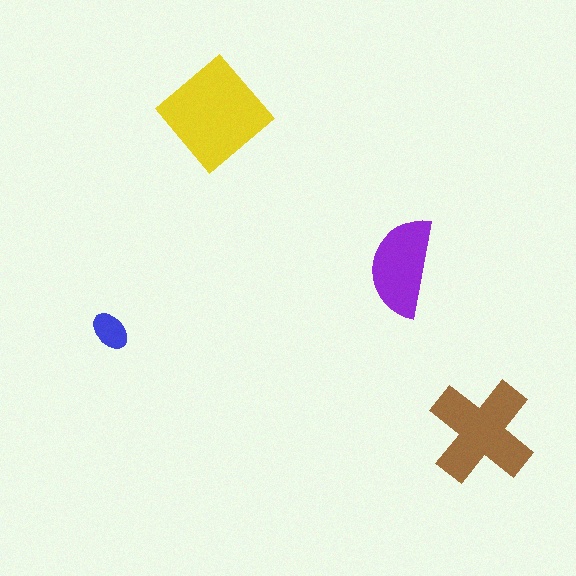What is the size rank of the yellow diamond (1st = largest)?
1st.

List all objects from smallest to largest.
The blue ellipse, the purple semicircle, the brown cross, the yellow diamond.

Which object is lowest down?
The brown cross is bottommost.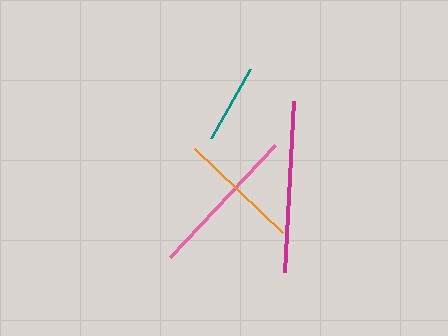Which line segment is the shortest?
The teal line is the shortest at approximately 79 pixels.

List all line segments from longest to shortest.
From longest to shortest: magenta, pink, orange, teal.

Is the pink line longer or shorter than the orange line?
The pink line is longer than the orange line.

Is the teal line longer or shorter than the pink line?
The pink line is longer than the teal line.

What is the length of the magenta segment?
The magenta segment is approximately 171 pixels long.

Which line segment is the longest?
The magenta line is the longest at approximately 171 pixels.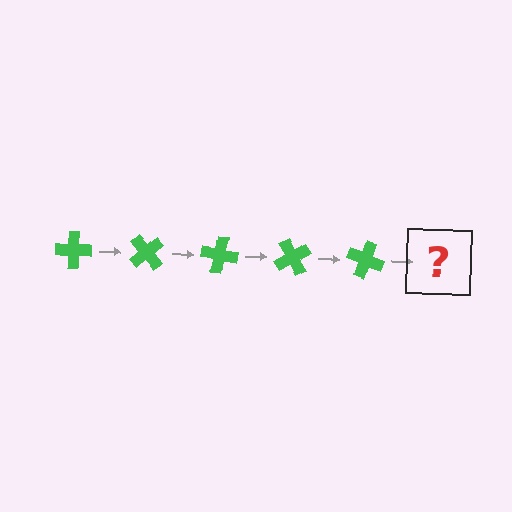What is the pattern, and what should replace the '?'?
The pattern is that the cross rotates 50 degrees each step. The '?' should be a green cross rotated 250 degrees.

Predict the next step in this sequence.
The next step is a green cross rotated 250 degrees.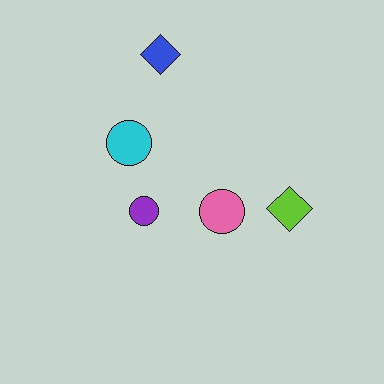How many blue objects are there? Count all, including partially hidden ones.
There is 1 blue object.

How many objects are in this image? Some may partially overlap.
There are 5 objects.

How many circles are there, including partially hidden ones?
There are 3 circles.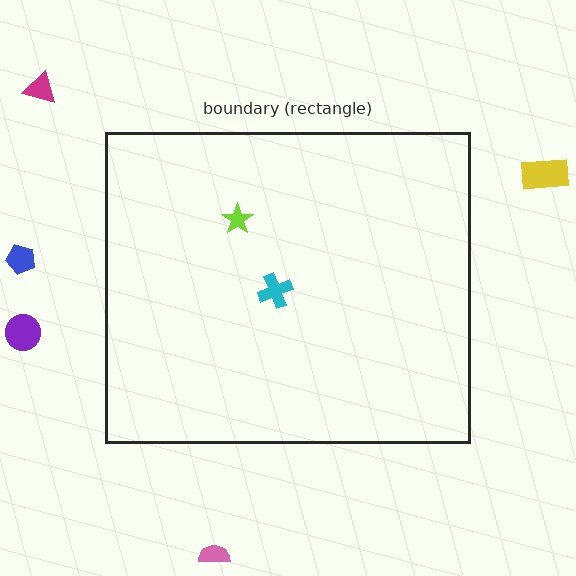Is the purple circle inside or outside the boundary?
Outside.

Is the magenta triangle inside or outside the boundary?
Outside.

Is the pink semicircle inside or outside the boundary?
Outside.